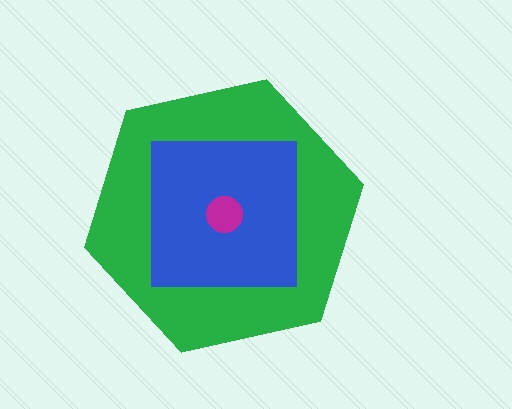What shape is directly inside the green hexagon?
The blue square.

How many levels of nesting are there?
3.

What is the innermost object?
The magenta circle.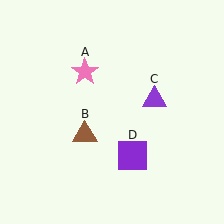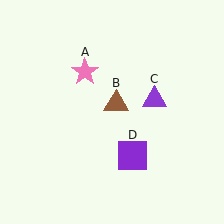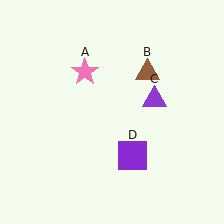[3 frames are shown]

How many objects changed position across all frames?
1 object changed position: brown triangle (object B).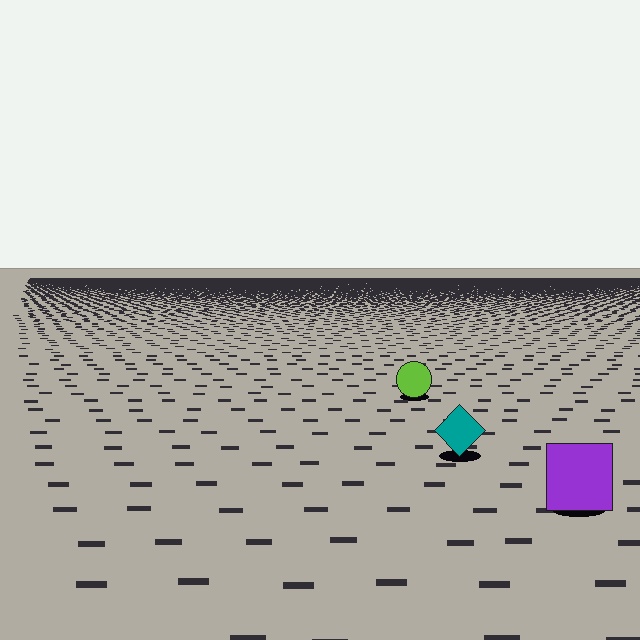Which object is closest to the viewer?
The purple square is closest. The texture marks near it are larger and more spread out.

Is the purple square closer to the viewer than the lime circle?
Yes. The purple square is closer — you can tell from the texture gradient: the ground texture is coarser near it.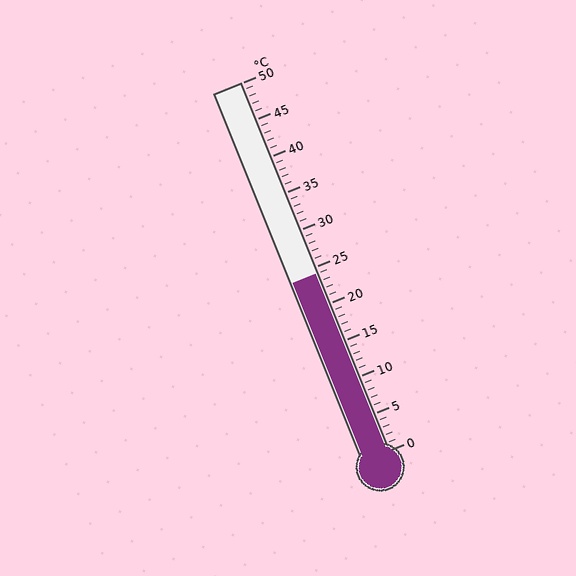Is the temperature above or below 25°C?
The temperature is below 25°C.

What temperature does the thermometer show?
The thermometer shows approximately 24°C.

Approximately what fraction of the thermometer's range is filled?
The thermometer is filled to approximately 50% of its range.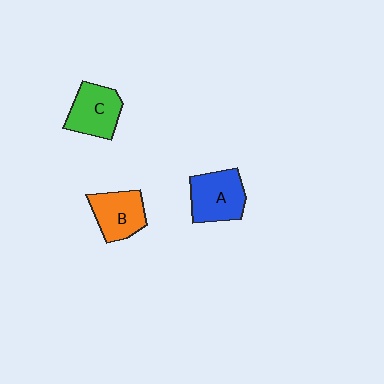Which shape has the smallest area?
Shape B (orange).